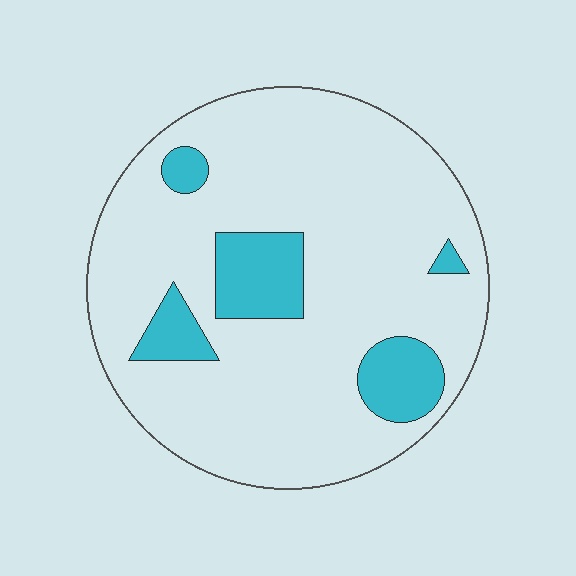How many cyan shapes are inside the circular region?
5.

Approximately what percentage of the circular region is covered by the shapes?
Approximately 15%.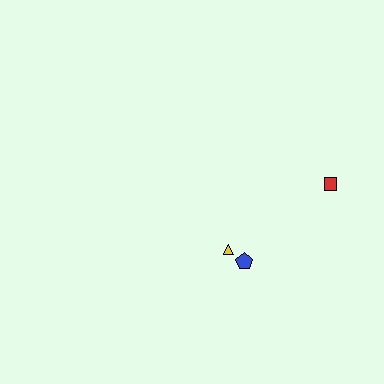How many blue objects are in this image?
There is 1 blue object.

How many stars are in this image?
There are no stars.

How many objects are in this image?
There are 3 objects.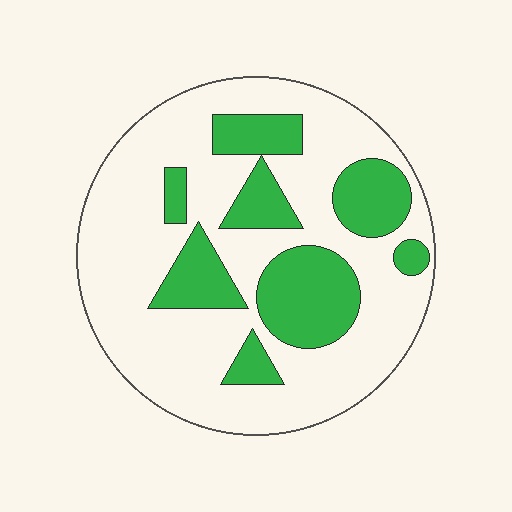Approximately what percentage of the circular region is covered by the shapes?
Approximately 30%.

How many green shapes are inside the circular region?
8.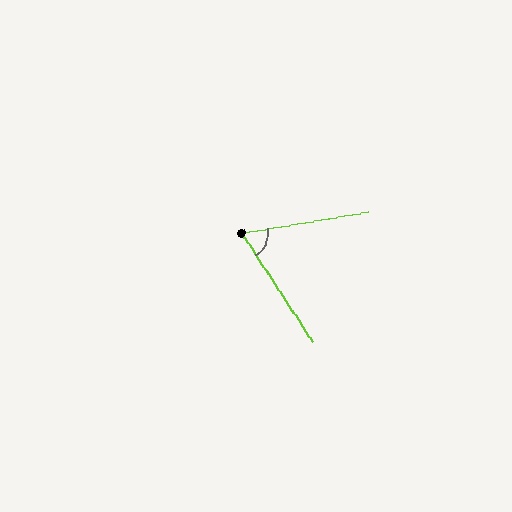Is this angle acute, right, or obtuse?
It is acute.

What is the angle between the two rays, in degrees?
Approximately 66 degrees.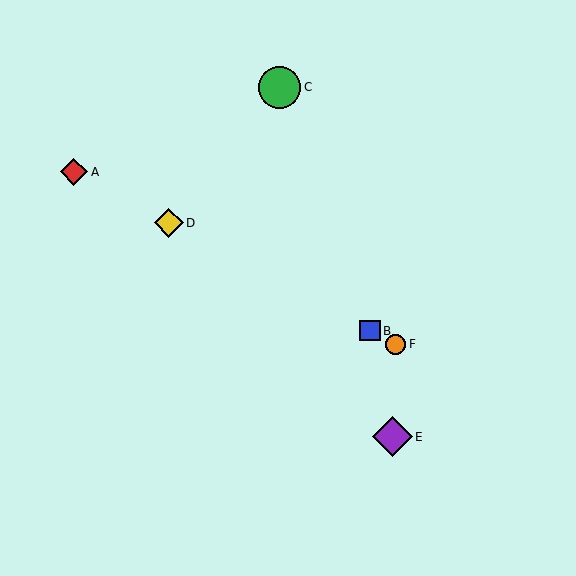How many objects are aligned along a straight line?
4 objects (A, B, D, F) are aligned along a straight line.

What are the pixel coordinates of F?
Object F is at (395, 344).